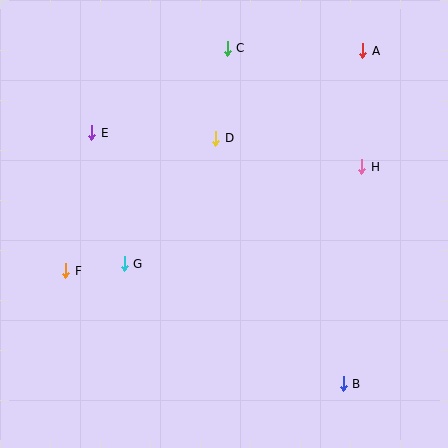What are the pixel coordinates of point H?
Point H is at (362, 167).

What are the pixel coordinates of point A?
Point A is at (363, 51).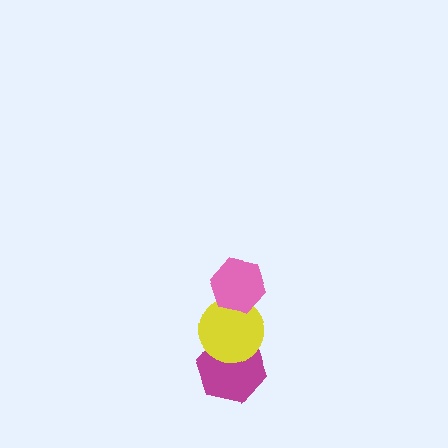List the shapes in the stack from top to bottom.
From top to bottom: the pink hexagon, the yellow circle, the magenta hexagon.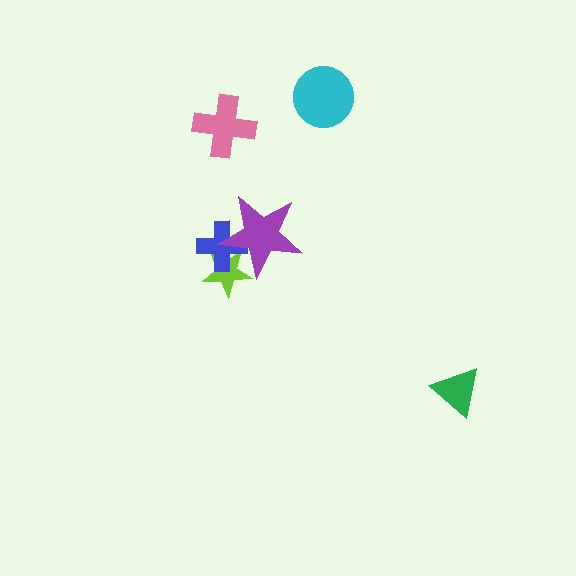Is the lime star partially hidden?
Yes, it is partially covered by another shape.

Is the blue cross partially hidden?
Yes, it is partially covered by another shape.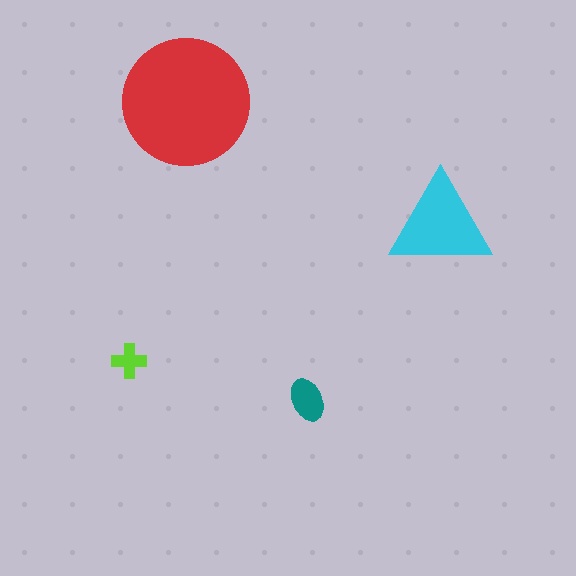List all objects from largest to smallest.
The red circle, the cyan triangle, the teal ellipse, the lime cross.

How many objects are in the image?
There are 4 objects in the image.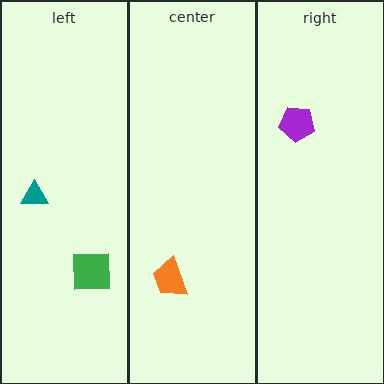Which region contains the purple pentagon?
The right region.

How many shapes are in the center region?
1.